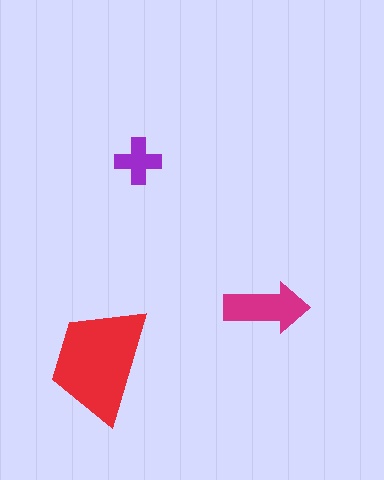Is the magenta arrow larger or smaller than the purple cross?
Larger.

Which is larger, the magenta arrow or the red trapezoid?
The red trapezoid.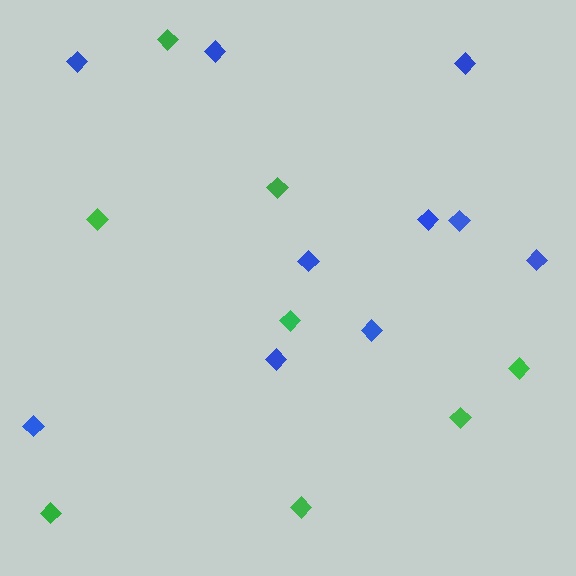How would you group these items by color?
There are 2 groups: one group of green diamonds (8) and one group of blue diamonds (10).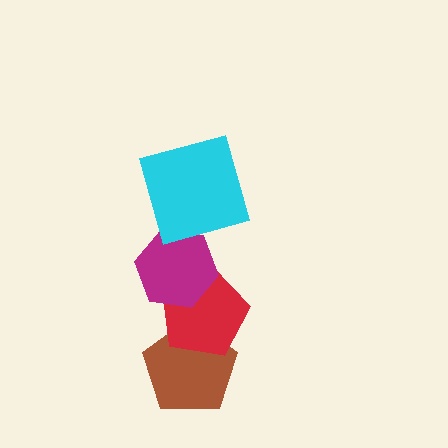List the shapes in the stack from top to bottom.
From top to bottom: the cyan square, the magenta hexagon, the red pentagon, the brown pentagon.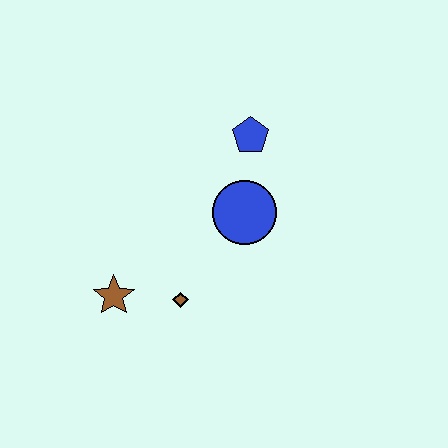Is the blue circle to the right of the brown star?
Yes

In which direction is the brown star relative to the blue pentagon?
The brown star is below the blue pentagon.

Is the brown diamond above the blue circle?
No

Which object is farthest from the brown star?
The blue pentagon is farthest from the brown star.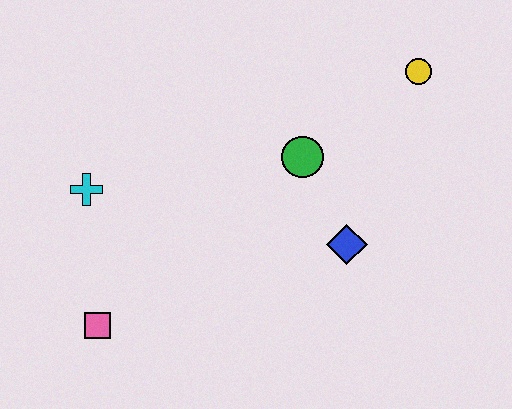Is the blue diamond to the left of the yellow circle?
Yes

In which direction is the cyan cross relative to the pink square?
The cyan cross is above the pink square.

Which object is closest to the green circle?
The blue diamond is closest to the green circle.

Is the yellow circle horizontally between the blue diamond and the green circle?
No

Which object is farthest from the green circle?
The pink square is farthest from the green circle.